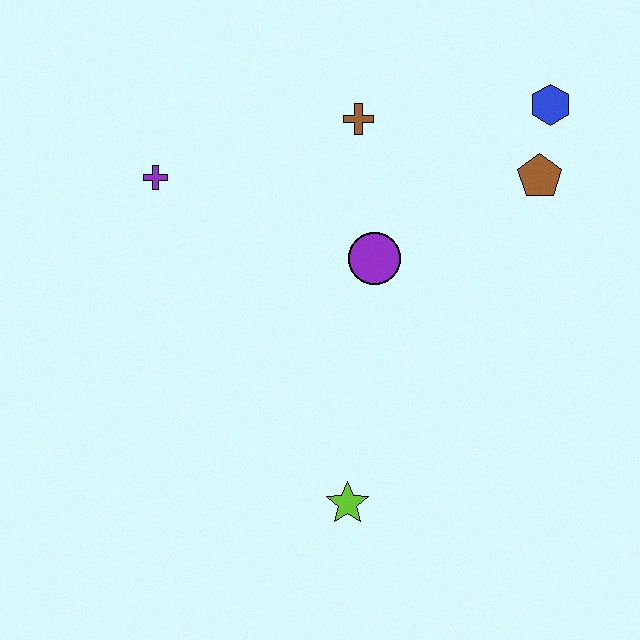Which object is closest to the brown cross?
The purple circle is closest to the brown cross.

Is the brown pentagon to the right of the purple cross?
Yes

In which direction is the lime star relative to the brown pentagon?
The lime star is below the brown pentagon.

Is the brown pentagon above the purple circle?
Yes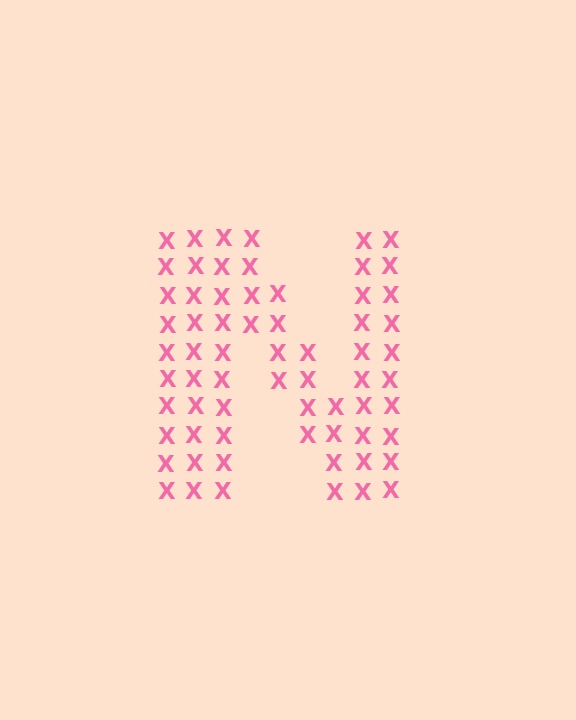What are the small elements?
The small elements are letter X's.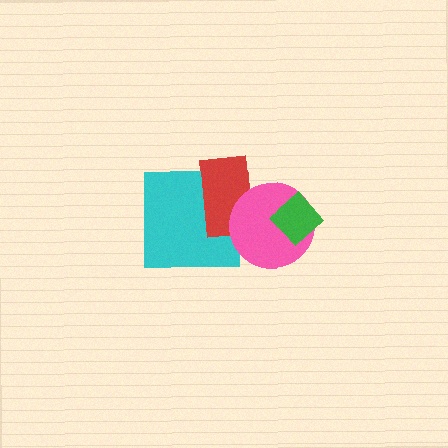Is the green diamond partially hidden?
No, no other shape covers it.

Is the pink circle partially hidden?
Yes, it is partially covered by another shape.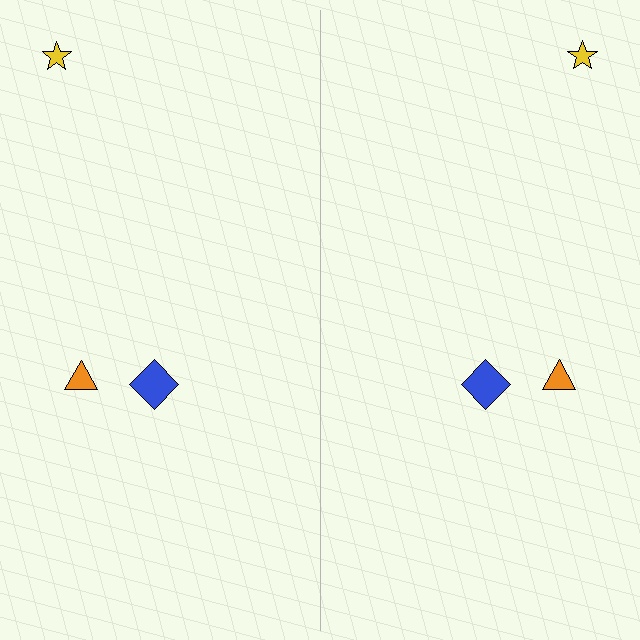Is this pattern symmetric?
Yes, this pattern has bilateral (reflection) symmetry.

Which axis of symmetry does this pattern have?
The pattern has a vertical axis of symmetry running through the center of the image.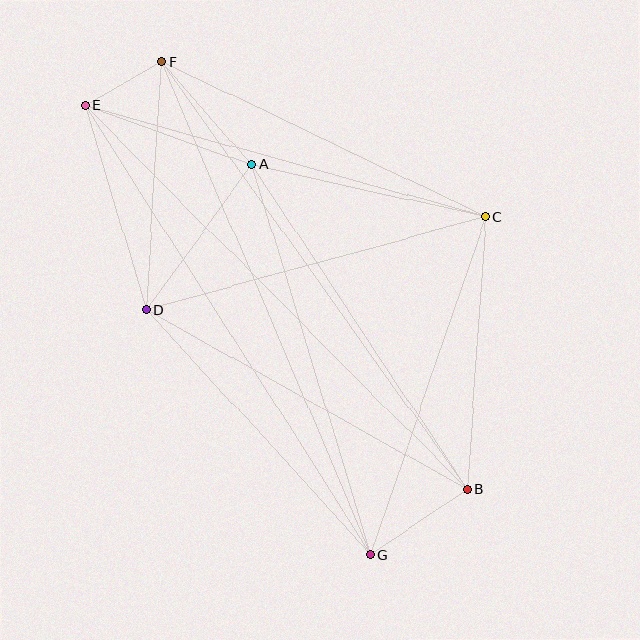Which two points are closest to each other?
Points E and F are closest to each other.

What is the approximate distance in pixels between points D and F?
The distance between D and F is approximately 249 pixels.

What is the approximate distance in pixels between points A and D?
The distance between A and D is approximately 180 pixels.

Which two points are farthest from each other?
Points B and E are farthest from each other.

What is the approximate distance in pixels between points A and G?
The distance between A and G is approximately 408 pixels.